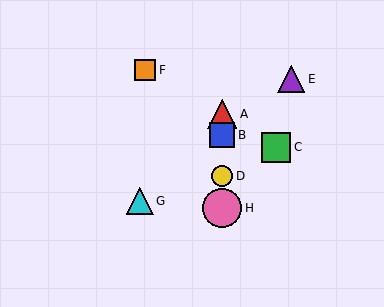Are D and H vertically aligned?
Yes, both are at x≈222.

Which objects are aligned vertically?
Objects A, B, D, H are aligned vertically.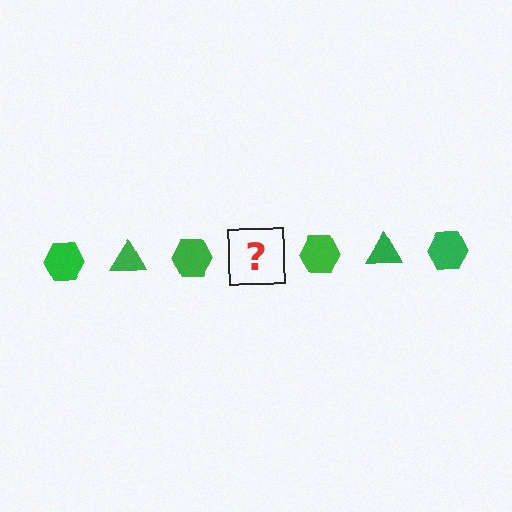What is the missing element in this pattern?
The missing element is a green triangle.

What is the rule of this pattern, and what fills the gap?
The rule is that the pattern cycles through hexagon, triangle shapes in green. The gap should be filled with a green triangle.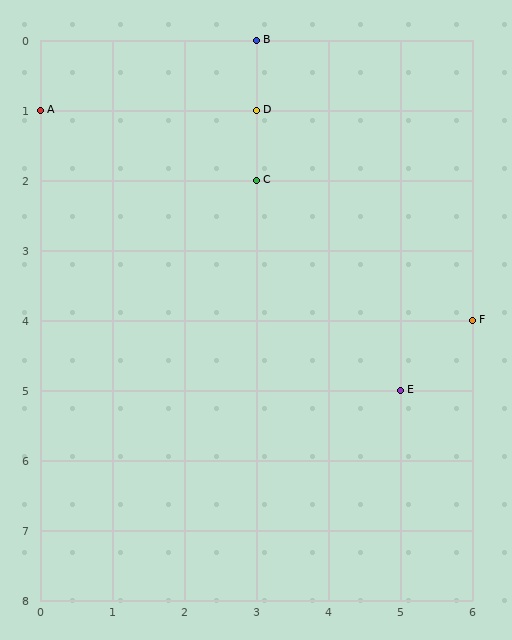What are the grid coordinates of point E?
Point E is at grid coordinates (5, 5).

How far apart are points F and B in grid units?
Points F and B are 3 columns and 4 rows apart (about 5.0 grid units diagonally).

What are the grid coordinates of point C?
Point C is at grid coordinates (3, 2).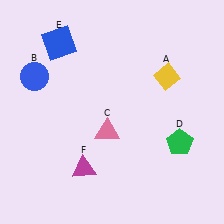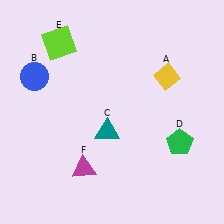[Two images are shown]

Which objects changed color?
C changed from pink to teal. E changed from blue to lime.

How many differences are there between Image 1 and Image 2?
There are 2 differences between the two images.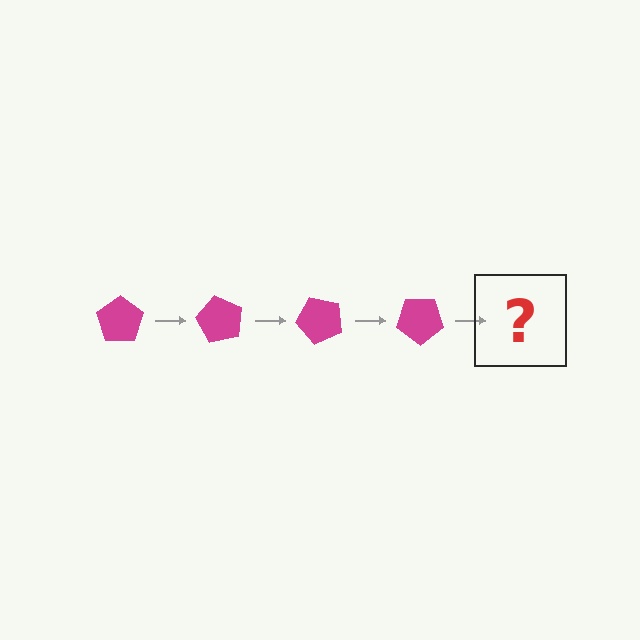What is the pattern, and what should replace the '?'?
The pattern is that the pentagon rotates 60 degrees each step. The '?' should be a magenta pentagon rotated 240 degrees.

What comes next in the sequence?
The next element should be a magenta pentagon rotated 240 degrees.